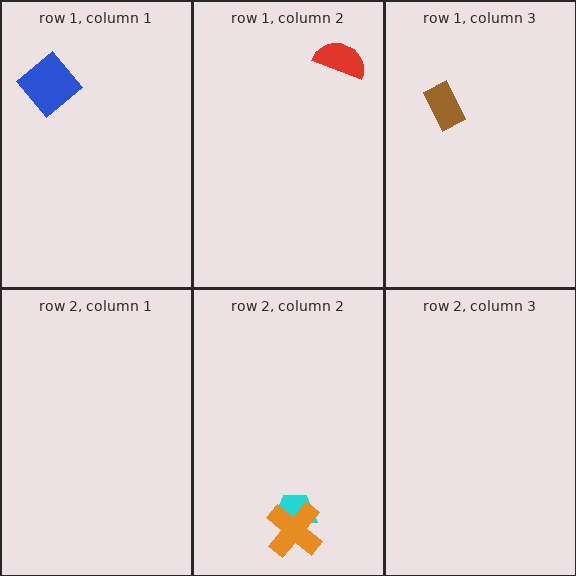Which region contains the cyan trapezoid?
The row 2, column 2 region.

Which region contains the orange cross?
The row 2, column 2 region.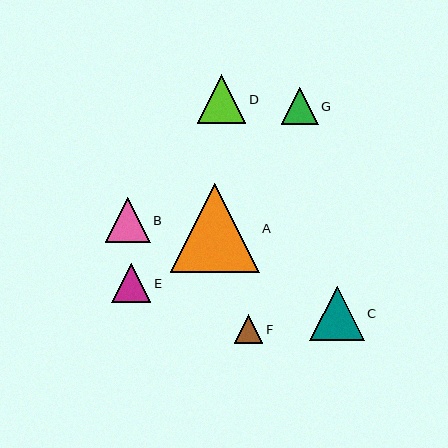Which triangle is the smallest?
Triangle F is the smallest with a size of approximately 28 pixels.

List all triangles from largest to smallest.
From largest to smallest: A, C, D, B, E, G, F.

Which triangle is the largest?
Triangle A is the largest with a size of approximately 89 pixels.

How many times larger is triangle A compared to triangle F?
Triangle A is approximately 3.1 times the size of triangle F.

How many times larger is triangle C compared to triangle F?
Triangle C is approximately 1.9 times the size of triangle F.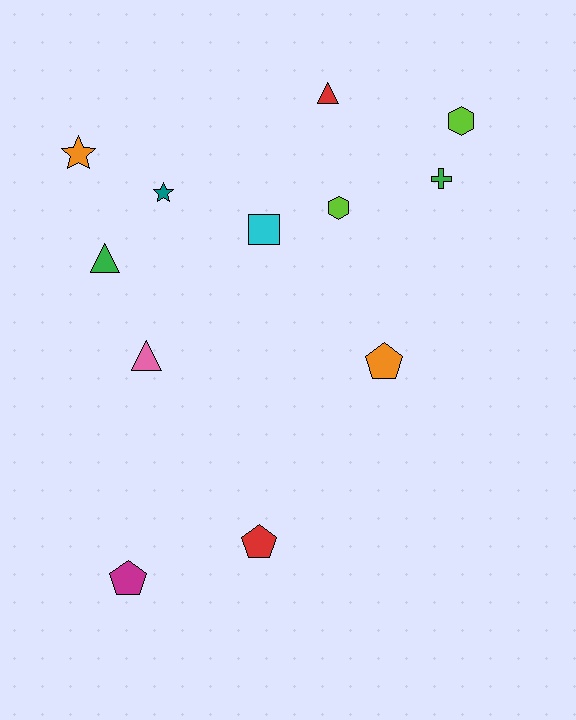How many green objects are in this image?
There are 2 green objects.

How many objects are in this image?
There are 12 objects.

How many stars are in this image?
There are 2 stars.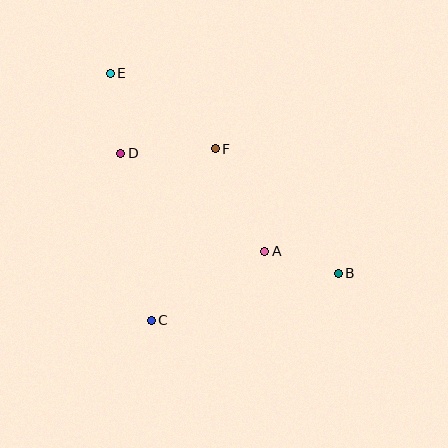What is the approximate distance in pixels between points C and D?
The distance between C and D is approximately 170 pixels.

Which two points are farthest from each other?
Points B and E are farthest from each other.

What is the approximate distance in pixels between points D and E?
The distance between D and E is approximately 81 pixels.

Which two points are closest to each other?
Points A and B are closest to each other.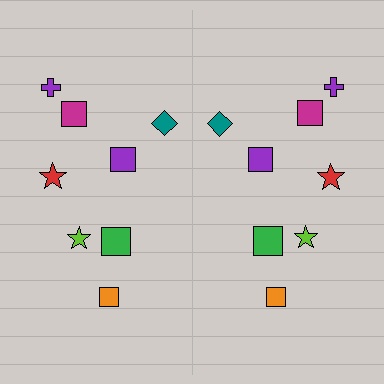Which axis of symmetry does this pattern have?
The pattern has a vertical axis of symmetry running through the center of the image.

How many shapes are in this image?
There are 16 shapes in this image.